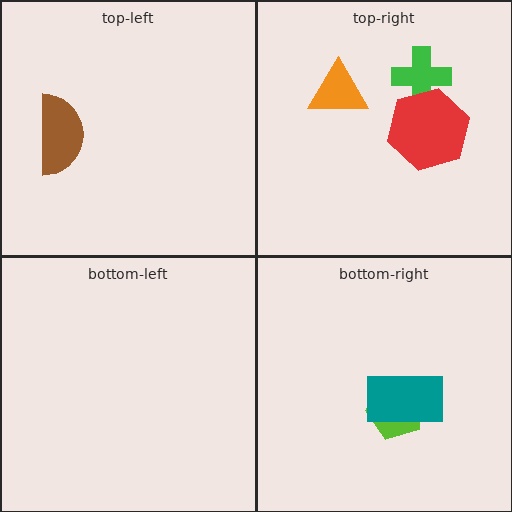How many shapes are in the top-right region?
3.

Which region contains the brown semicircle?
The top-left region.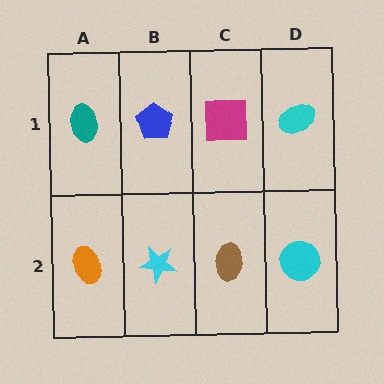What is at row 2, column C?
A brown ellipse.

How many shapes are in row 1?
4 shapes.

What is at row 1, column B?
A blue pentagon.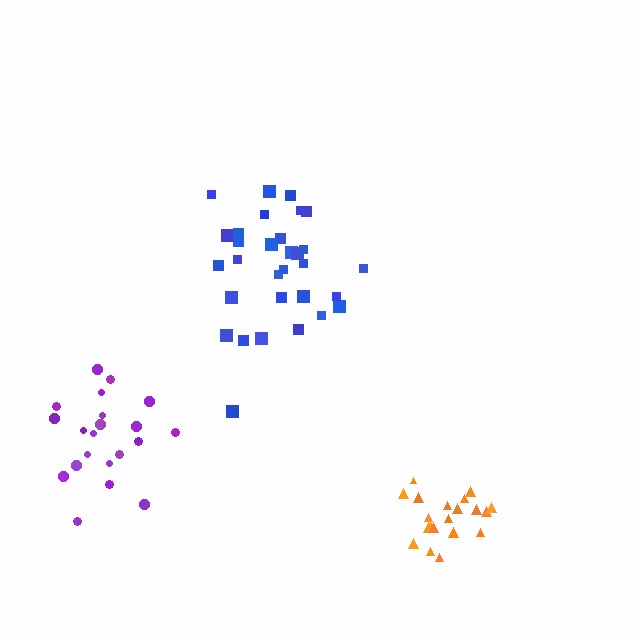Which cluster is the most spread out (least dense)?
Blue.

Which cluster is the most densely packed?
Orange.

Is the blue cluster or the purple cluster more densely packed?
Purple.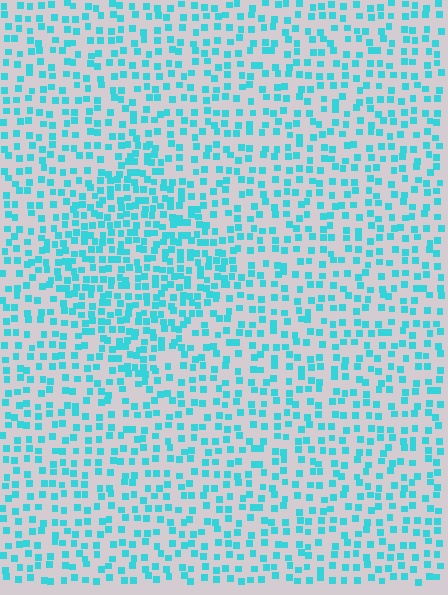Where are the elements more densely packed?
The elements are more densely packed inside the diamond boundary.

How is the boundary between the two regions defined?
The boundary is defined by a change in element density (approximately 1.8x ratio). All elements are the same color, size, and shape.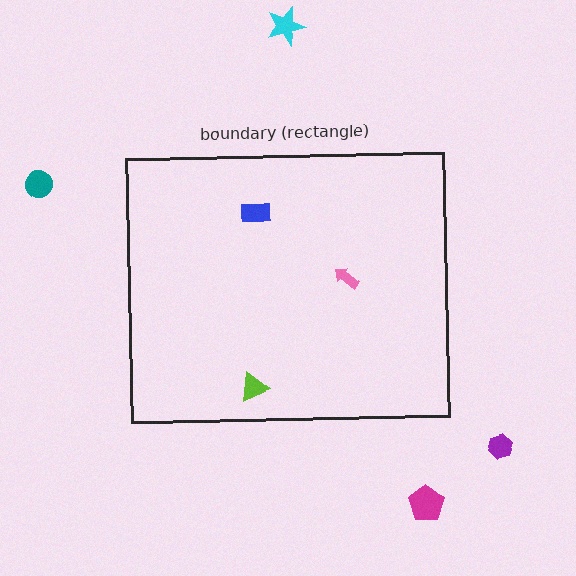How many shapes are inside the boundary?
3 inside, 4 outside.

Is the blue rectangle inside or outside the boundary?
Inside.